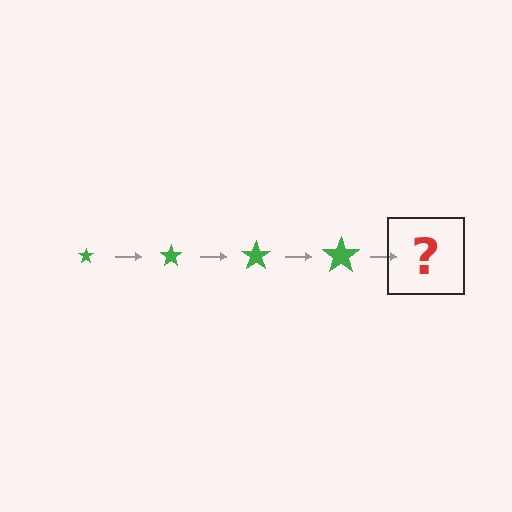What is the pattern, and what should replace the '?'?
The pattern is that the star gets progressively larger each step. The '?' should be a green star, larger than the previous one.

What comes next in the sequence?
The next element should be a green star, larger than the previous one.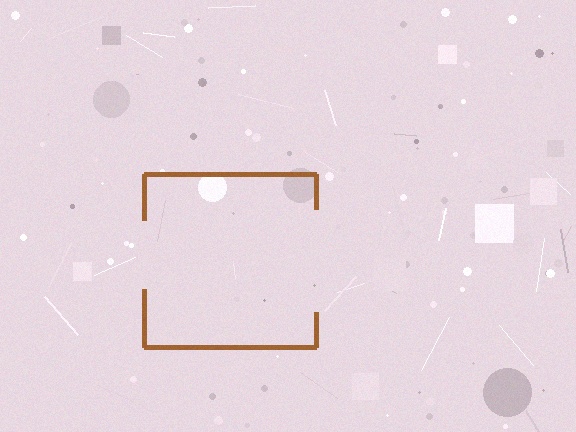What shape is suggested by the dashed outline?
The dashed outline suggests a square.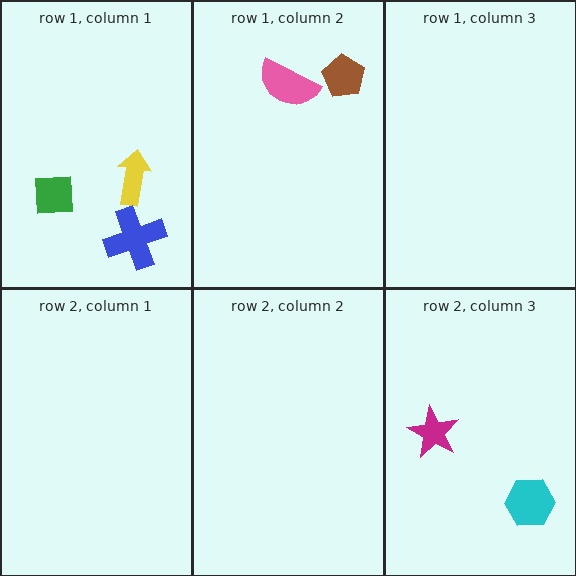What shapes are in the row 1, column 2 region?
The pink semicircle, the brown pentagon.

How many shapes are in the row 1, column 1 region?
3.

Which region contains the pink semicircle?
The row 1, column 2 region.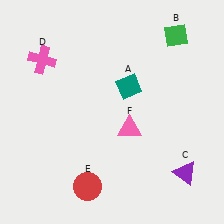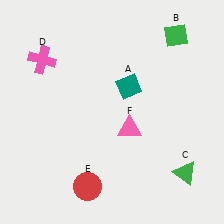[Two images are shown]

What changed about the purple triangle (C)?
In Image 1, C is purple. In Image 2, it changed to green.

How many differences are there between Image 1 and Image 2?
There is 1 difference between the two images.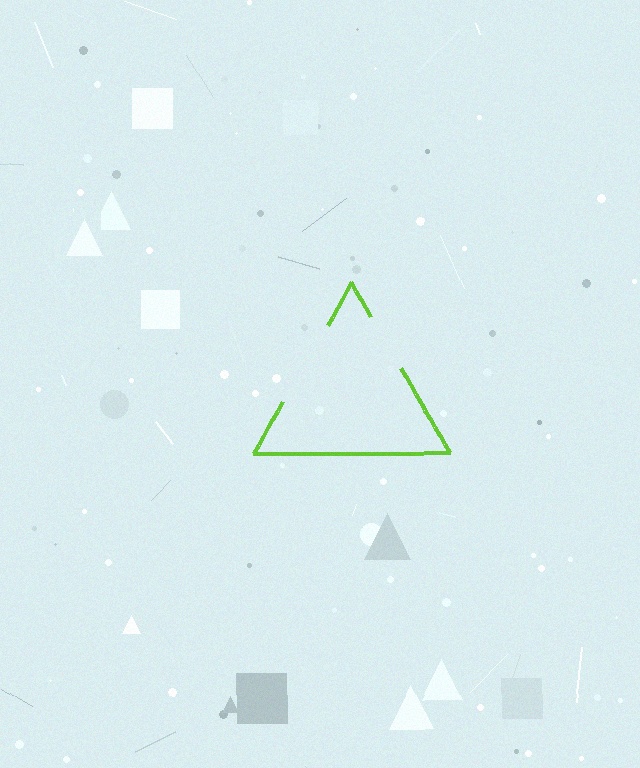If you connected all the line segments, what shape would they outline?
They would outline a triangle.